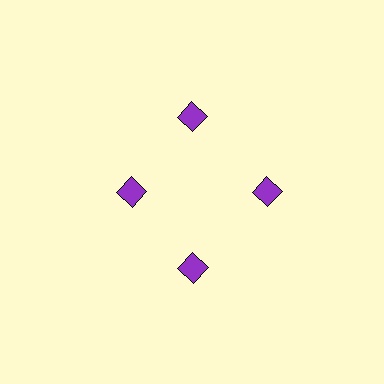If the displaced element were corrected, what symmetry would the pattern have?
It would have 4-fold rotational symmetry — the pattern would map onto itself every 90 degrees.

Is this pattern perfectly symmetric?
No. The 4 purple squares are arranged in a ring, but one element near the 9 o'clock position is pulled inward toward the center, breaking the 4-fold rotational symmetry.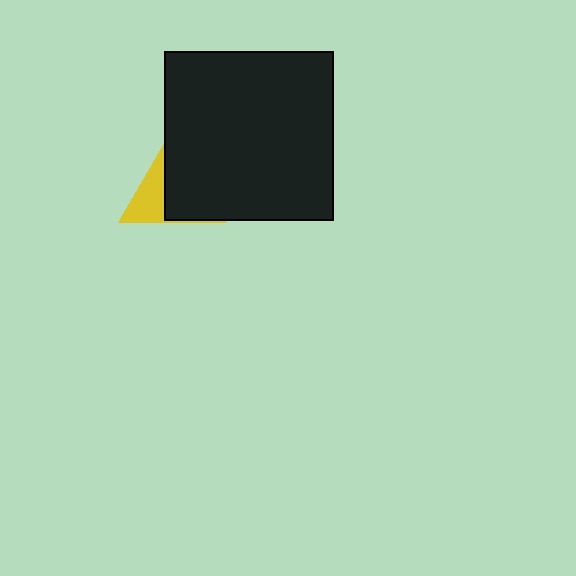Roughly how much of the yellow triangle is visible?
A small part of it is visible (roughly 37%).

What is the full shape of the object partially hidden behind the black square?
The partially hidden object is a yellow triangle.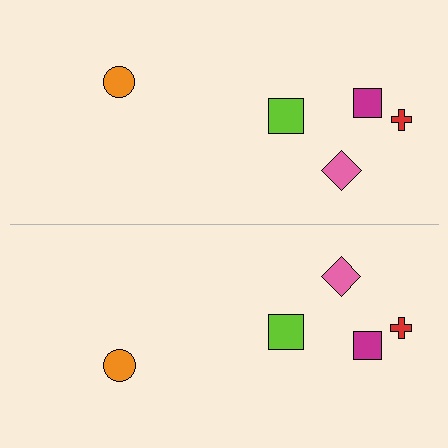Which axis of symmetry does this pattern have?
The pattern has a horizontal axis of symmetry running through the center of the image.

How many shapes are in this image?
There are 10 shapes in this image.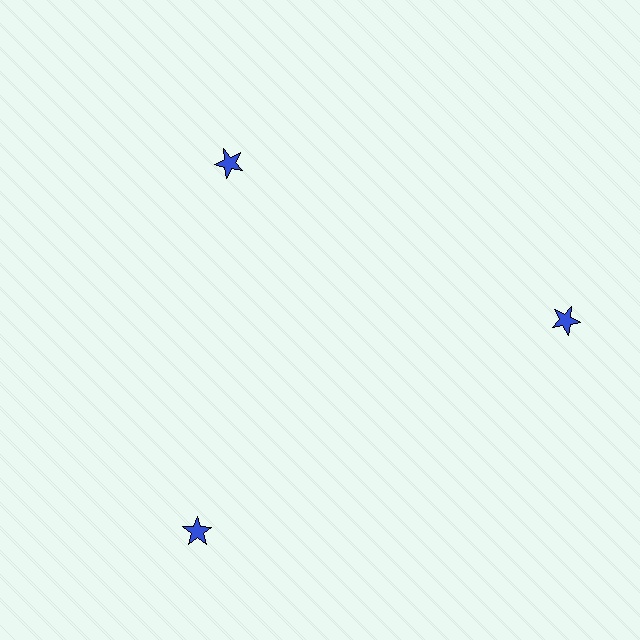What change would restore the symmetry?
The symmetry would be restored by moving it outward, back onto the ring so that all 3 stars sit at equal angles and equal distance from the center.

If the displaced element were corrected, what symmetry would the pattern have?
It would have 3-fold rotational symmetry — the pattern would map onto itself every 120 degrees.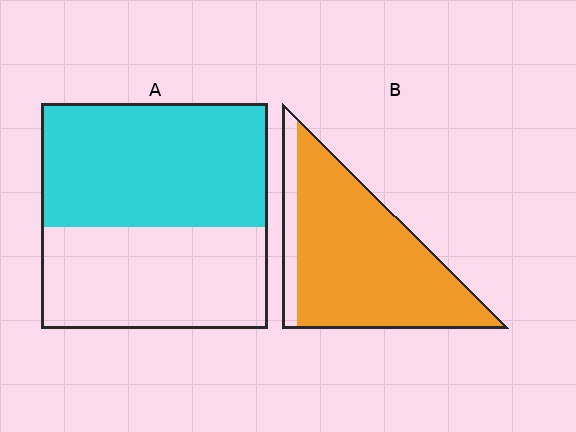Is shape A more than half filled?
Yes.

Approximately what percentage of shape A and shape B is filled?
A is approximately 55% and B is approximately 85%.